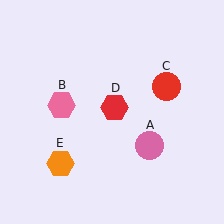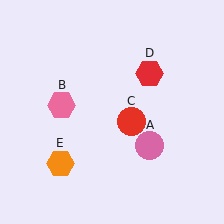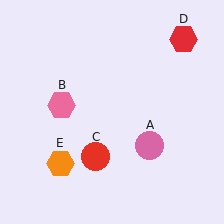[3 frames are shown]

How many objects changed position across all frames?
2 objects changed position: red circle (object C), red hexagon (object D).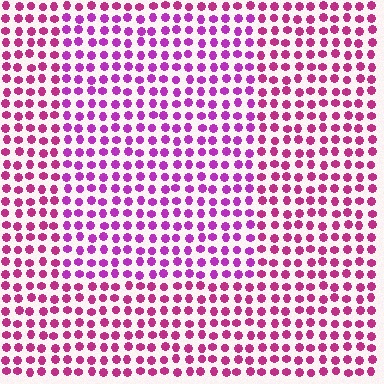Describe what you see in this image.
The image is filled with small magenta elements in a uniform arrangement. A rectangle-shaped region is visible where the elements are tinted to a slightly different hue, forming a subtle color boundary.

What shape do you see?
I see a rectangle.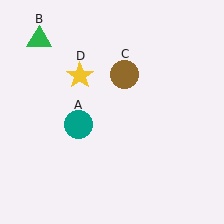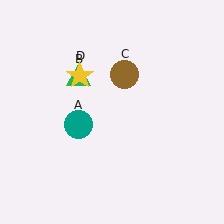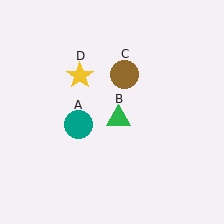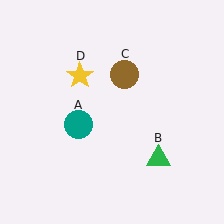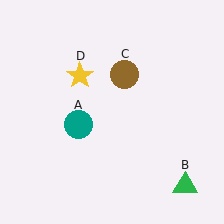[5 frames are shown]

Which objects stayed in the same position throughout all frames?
Teal circle (object A) and brown circle (object C) and yellow star (object D) remained stationary.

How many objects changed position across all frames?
1 object changed position: green triangle (object B).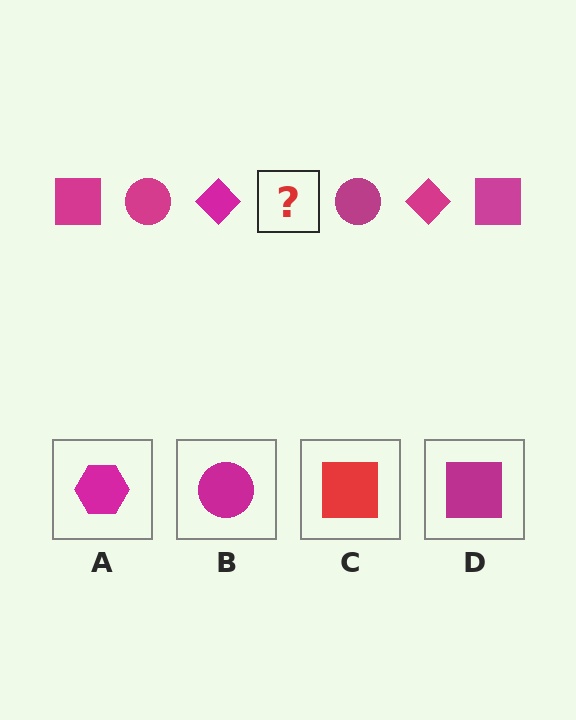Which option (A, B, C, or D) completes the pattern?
D.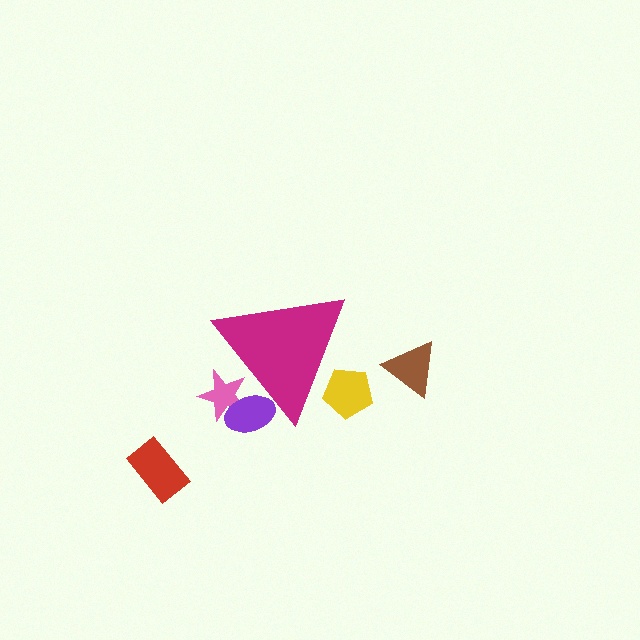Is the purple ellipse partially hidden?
Yes, the purple ellipse is partially hidden behind the magenta triangle.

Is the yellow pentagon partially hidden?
Yes, the yellow pentagon is partially hidden behind the magenta triangle.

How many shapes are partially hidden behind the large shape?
3 shapes are partially hidden.